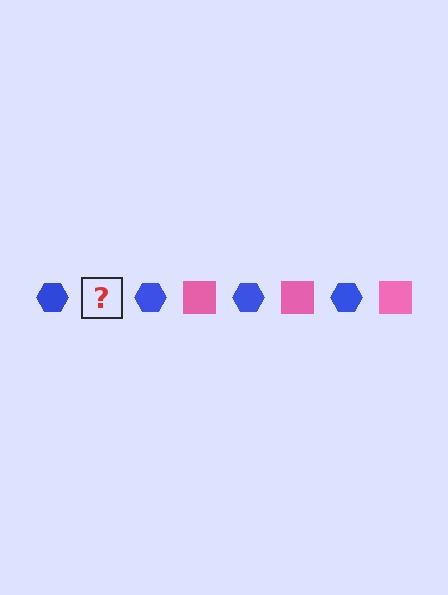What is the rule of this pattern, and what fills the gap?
The rule is that the pattern alternates between blue hexagon and pink square. The gap should be filled with a pink square.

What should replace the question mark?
The question mark should be replaced with a pink square.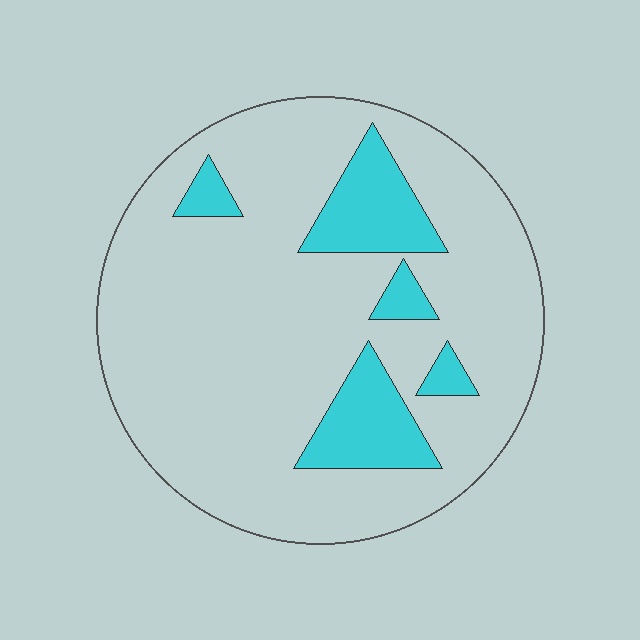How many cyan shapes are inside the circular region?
5.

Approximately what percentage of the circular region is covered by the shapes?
Approximately 15%.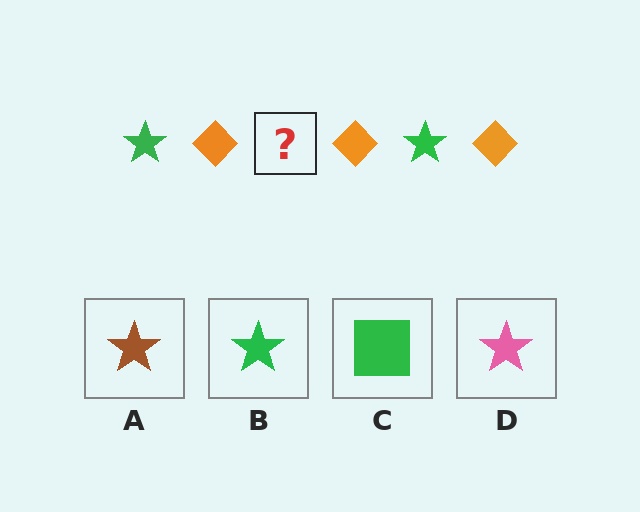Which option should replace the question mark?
Option B.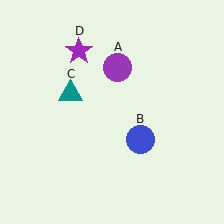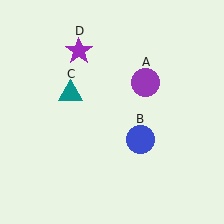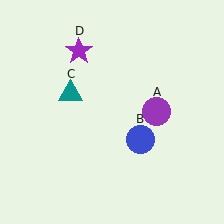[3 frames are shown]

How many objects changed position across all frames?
1 object changed position: purple circle (object A).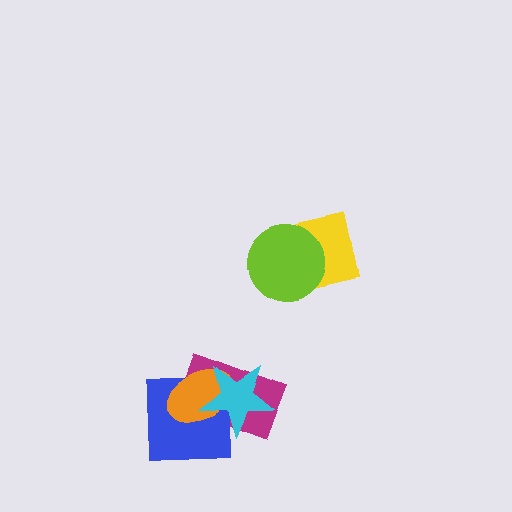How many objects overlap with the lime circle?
1 object overlaps with the lime circle.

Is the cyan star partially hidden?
No, no other shape covers it.